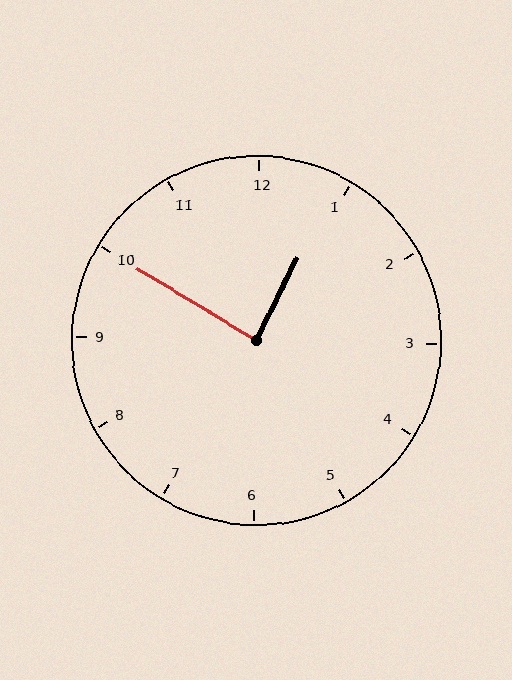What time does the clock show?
12:50.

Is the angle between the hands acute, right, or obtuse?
It is right.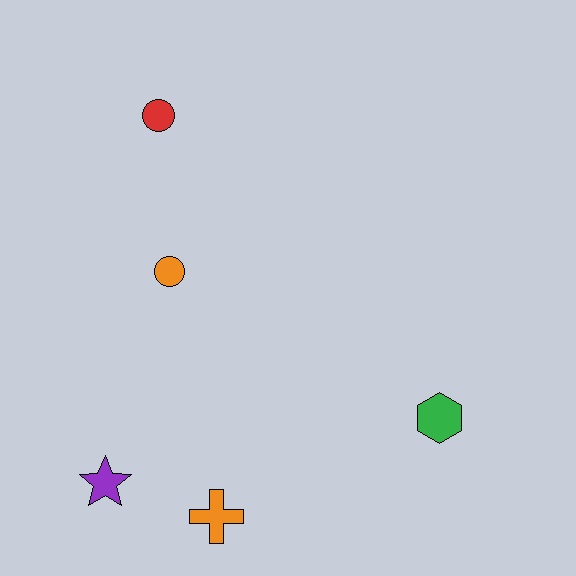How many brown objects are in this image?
There are no brown objects.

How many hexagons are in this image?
There is 1 hexagon.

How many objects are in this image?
There are 5 objects.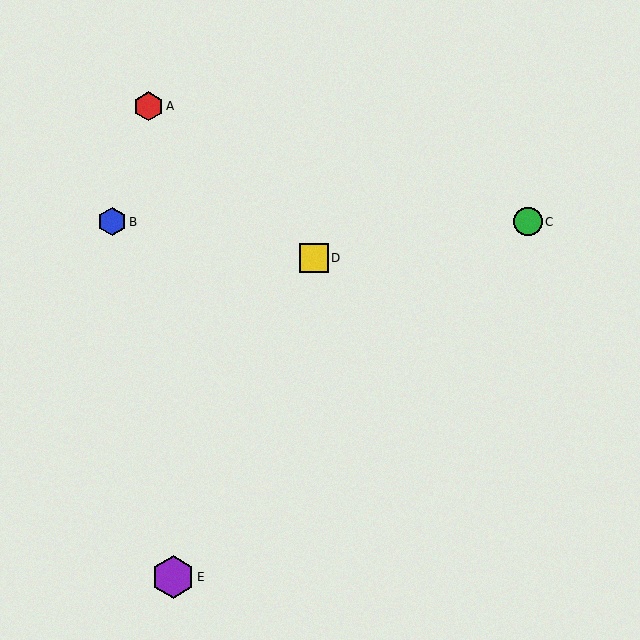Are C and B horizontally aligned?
Yes, both are at y≈222.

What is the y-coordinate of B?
Object B is at y≈222.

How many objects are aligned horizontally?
2 objects (B, C) are aligned horizontally.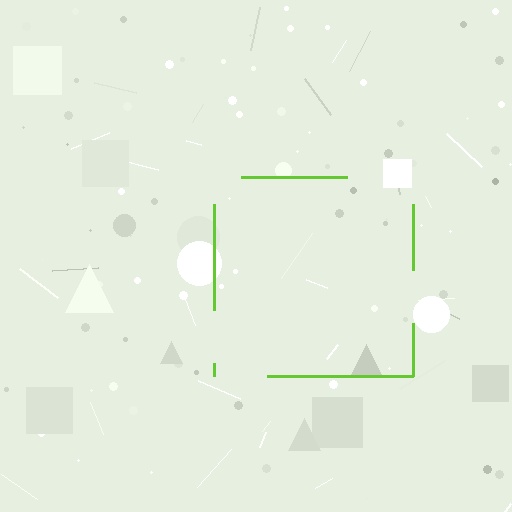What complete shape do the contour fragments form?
The contour fragments form a square.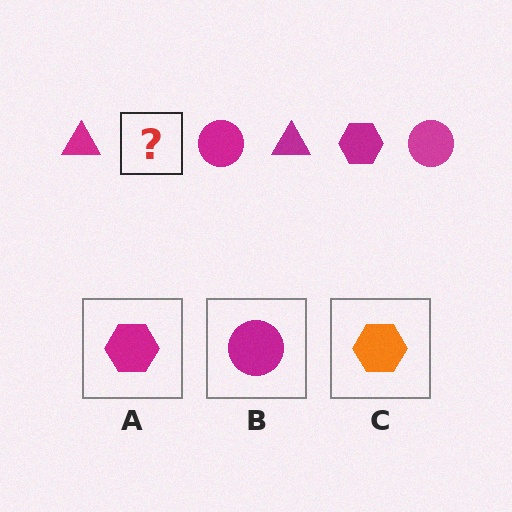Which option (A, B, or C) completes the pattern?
A.